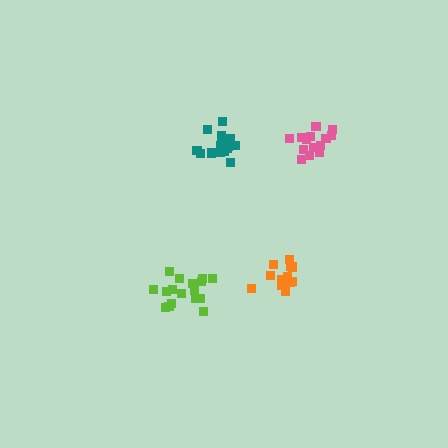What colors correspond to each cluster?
The clusters are colored: lime, teal, pink, orange.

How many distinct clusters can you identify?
There are 4 distinct clusters.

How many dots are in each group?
Group 1: 17 dots, Group 2: 16 dots, Group 3: 15 dots, Group 4: 12 dots (60 total).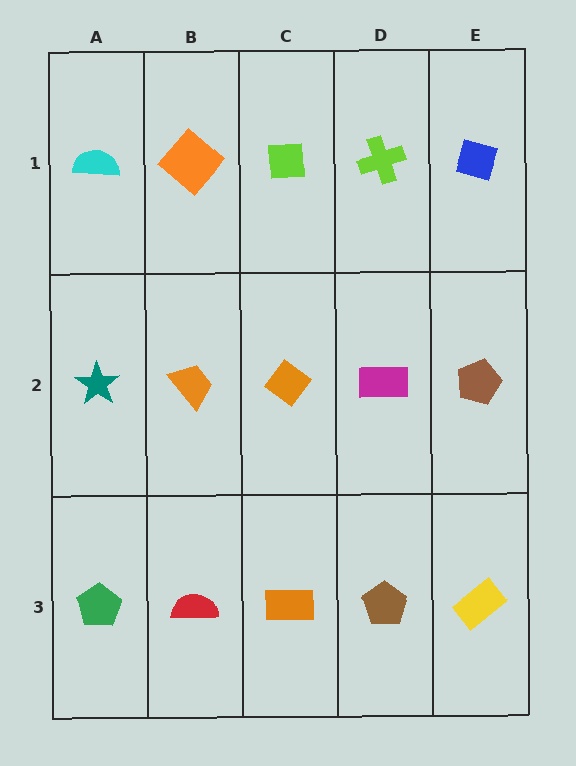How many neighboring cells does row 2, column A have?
3.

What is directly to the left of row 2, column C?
An orange trapezoid.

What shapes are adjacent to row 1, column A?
A teal star (row 2, column A), an orange diamond (row 1, column B).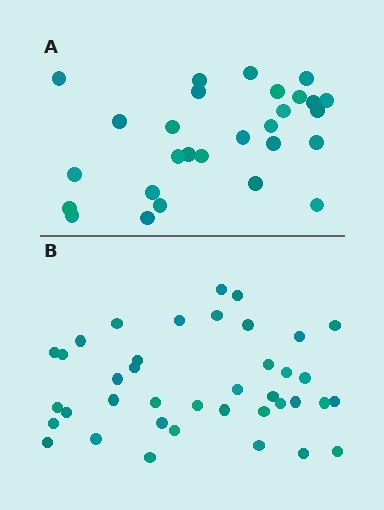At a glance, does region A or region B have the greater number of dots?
Region B (the bottom region) has more dots.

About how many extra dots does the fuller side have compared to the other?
Region B has roughly 12 or so more dots than region A.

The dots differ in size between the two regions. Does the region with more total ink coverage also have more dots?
No. Region A has more total ink coverage because its dots are larger, but region B actually contains more individual dots. Total area can be misleading — the number of items is what matters here.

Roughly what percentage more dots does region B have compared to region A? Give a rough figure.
About 40% more.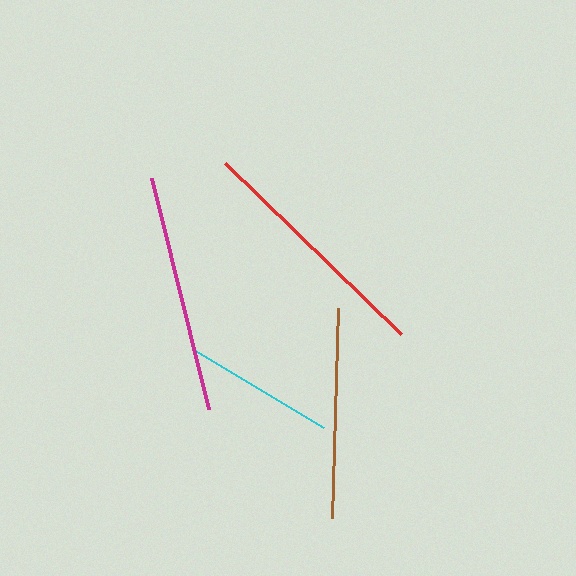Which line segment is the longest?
The red line is the longest at approximately 245 pixels.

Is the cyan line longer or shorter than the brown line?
The brown line is longer than the cyan line.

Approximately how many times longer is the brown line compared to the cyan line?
The brown line is approximately 1.4 times the length of the cyan line.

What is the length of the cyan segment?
The cyan segment is approximately 151 pixels long.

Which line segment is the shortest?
The cyan line is the shortest at approximately 151 pixels.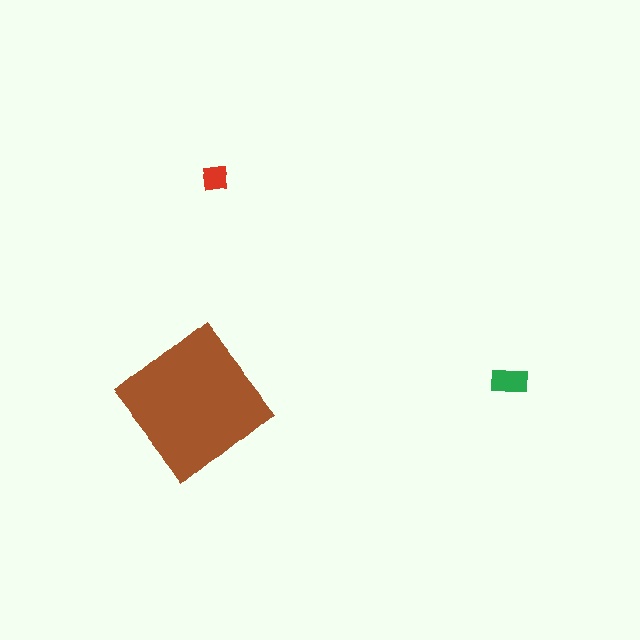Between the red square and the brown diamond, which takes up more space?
The brown diamond.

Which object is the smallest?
The red square.